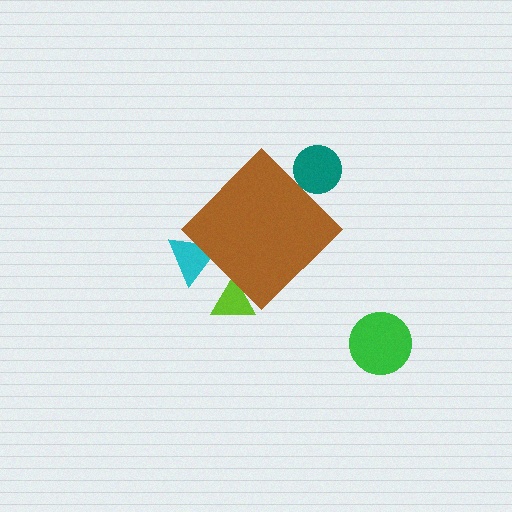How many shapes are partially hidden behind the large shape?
3 shapes are partially hidden.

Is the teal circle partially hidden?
Yes, the teal circle is partially hidden behind the brown diamond.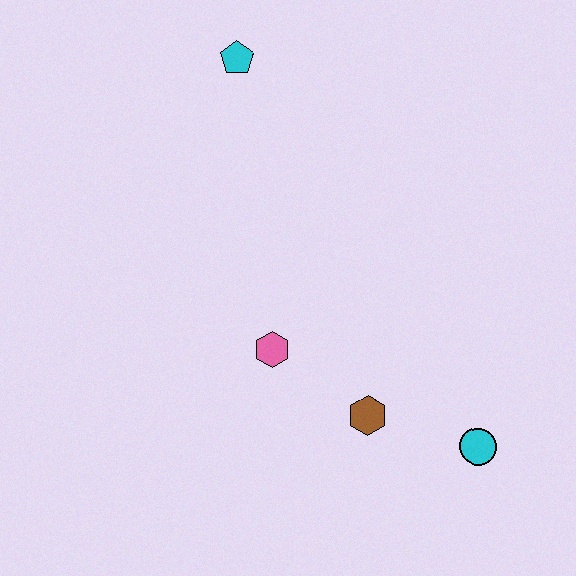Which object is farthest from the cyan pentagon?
The cyan circle is farthest from the cyan pentagon.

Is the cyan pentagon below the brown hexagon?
No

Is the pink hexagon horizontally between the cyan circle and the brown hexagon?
No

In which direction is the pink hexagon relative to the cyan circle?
The pink hexagon is to the left of the cyan circle.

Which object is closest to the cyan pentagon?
The pink hexagon is closest to the cyan pentagon.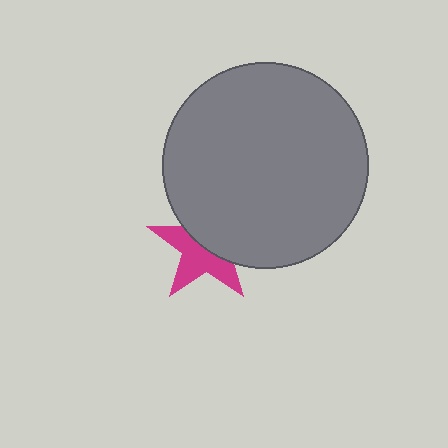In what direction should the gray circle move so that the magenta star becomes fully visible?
The gray circle should move up. That is the shortest direction to clear the overlap and leave the magenta star fully visible.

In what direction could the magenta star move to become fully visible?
The magenta star could move down. That would shift it out from behind the gray circle entirely.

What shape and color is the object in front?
The object in front is a gray circle.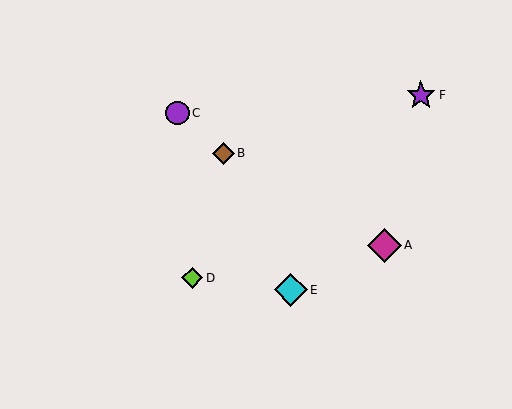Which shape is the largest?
The magenta diamond (labeled A) is the largest.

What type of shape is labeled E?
Shape E is a cyan diamond.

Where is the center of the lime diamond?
The center of the lime diamond is at (192, 278).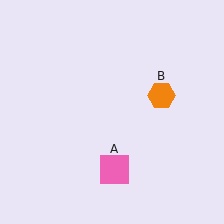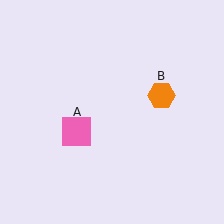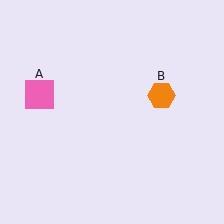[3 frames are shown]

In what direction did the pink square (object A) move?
The pink square (object A) moved up and to the left.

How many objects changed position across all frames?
1 object changed position: pink square (object A).